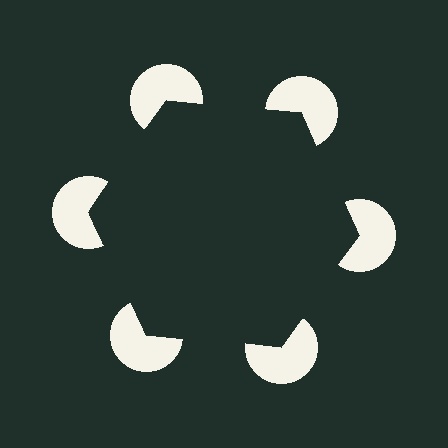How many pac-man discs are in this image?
There are 6 — one at each vertex of the illusory hexagon.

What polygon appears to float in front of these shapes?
An illusory hexagon — its edges are inferred from the aligned wedge cuts in the pac-man discs, not physically drawn.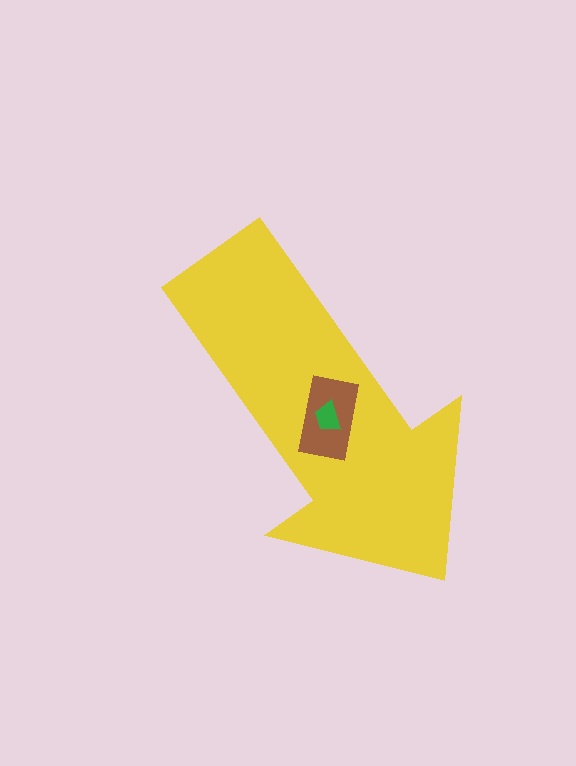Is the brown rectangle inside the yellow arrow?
Yes.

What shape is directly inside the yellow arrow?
The brown rectangle.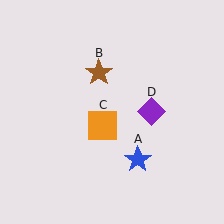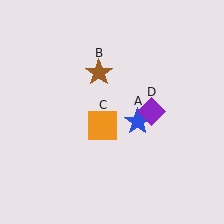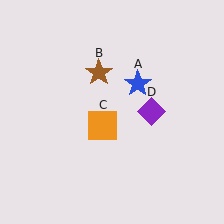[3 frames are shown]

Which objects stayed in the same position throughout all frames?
Brown star (object B) and orange square (object C) and purple diamond (object D) remained stationary.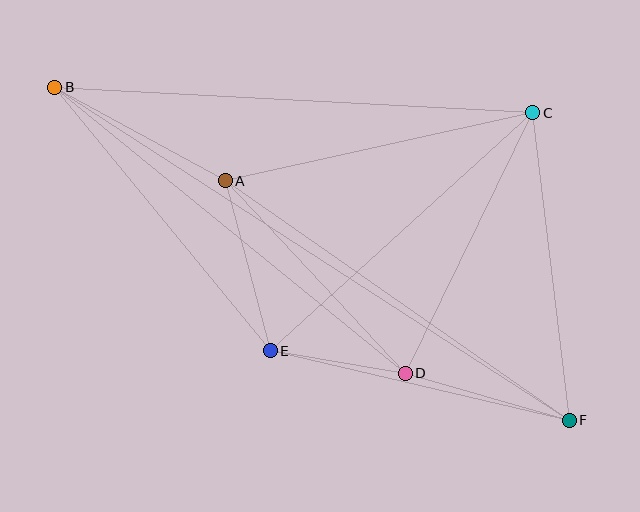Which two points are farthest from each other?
Points B and F are farthest from each other.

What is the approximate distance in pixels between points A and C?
The distance between A and C is approximately 315 pixels.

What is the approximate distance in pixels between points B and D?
The distance between B and D is approximately 452 pixels.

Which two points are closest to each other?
Points D and E are closest to each other.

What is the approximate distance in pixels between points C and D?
The distance between C and D is approximately 290 pixels.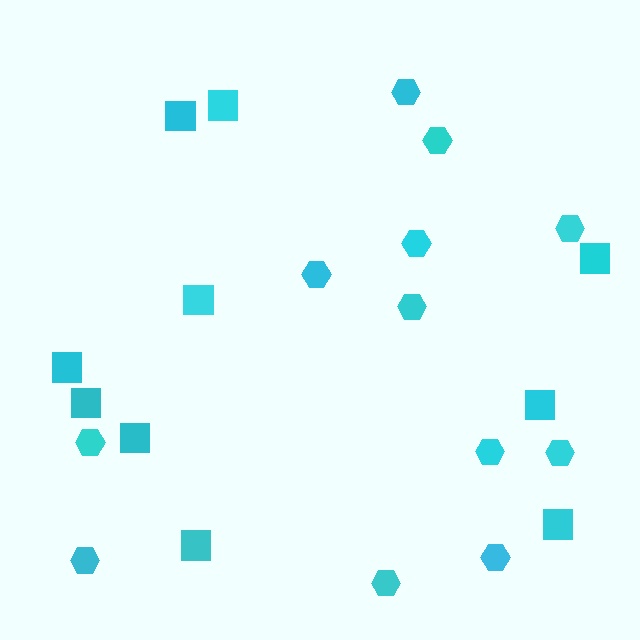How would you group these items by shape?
There are 2 groups: one group of hexagons (12) and one group of squares (10).